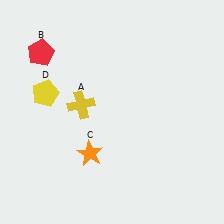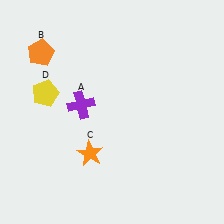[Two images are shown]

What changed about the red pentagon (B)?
In Image 1, B is red. In Image 2, it changed to orange.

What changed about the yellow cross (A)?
In Image 1, A is yellow. In Image 2, it changed to purple.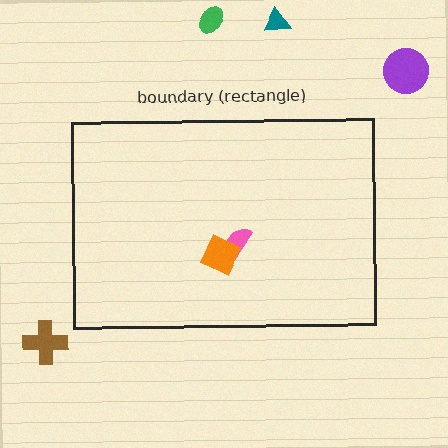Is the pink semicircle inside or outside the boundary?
Inside.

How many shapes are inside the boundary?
2 inside, 4 outside.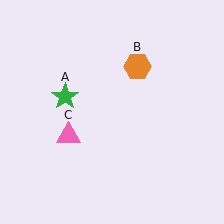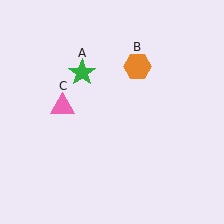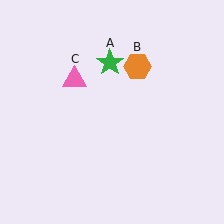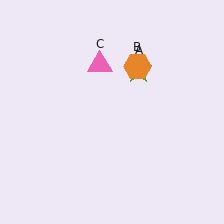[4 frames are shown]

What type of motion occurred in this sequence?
The green star (object A), pink triangle (object C) rotated clockwise around the center of the scene.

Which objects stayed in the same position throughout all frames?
Orange hexagon (object B) remained stationary.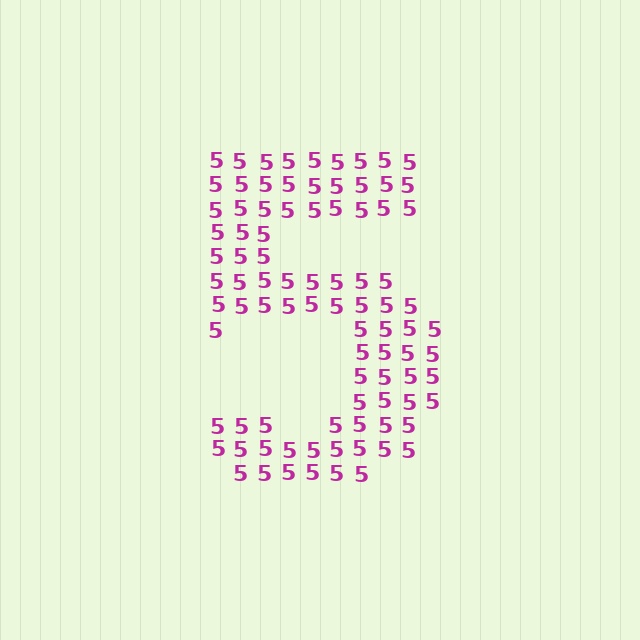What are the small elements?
The small elements are digit 5's.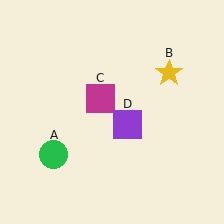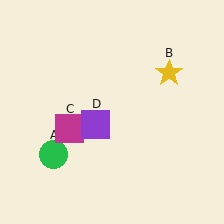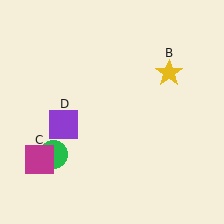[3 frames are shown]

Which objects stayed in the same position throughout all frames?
Green circle (object A) and yellow star (object B) remained stationary.